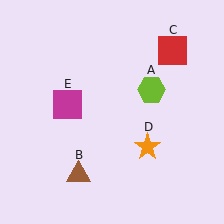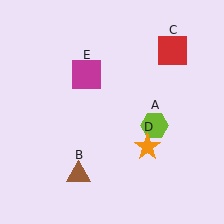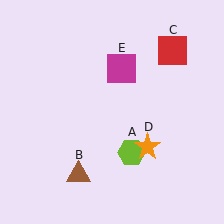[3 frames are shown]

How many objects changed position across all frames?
2 objects changed position: lime hexagon (object A), magenta square (object E).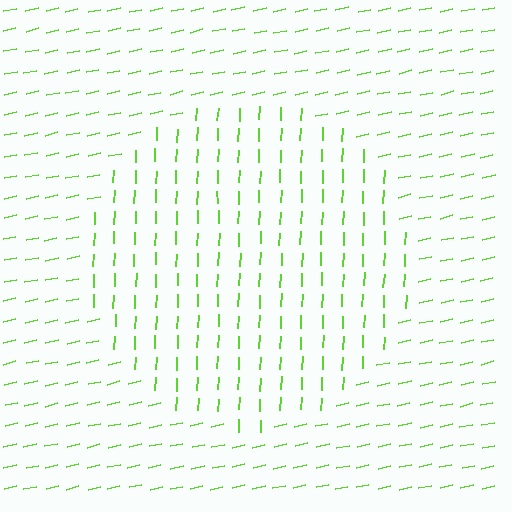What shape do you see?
I see a circle.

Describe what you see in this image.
The image is filled with small lime line segments. A circle region in the image has lines oriented differently from the surrounding lines, creating a visible texture boundary.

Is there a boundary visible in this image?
Yes, there is a texture boundary formed by a change in line orientation.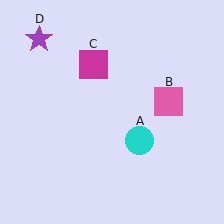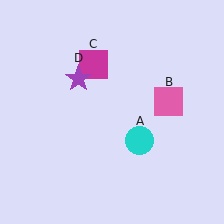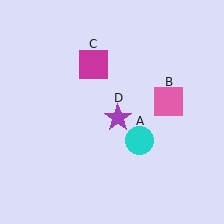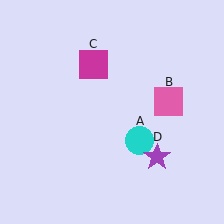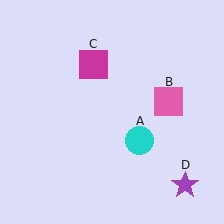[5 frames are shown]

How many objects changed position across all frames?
1 object changed position: purple star (object D).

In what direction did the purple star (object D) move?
The purple star (object D) moved down and to the right.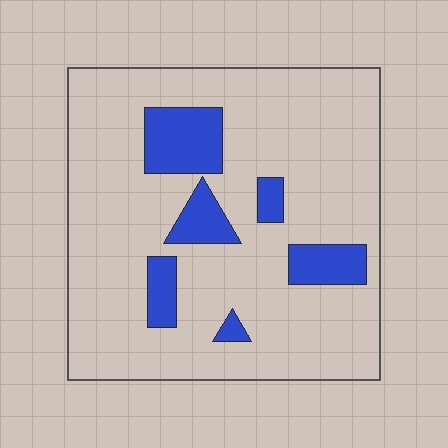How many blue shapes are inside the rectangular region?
6.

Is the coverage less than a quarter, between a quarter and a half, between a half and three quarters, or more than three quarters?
Less than a quarter.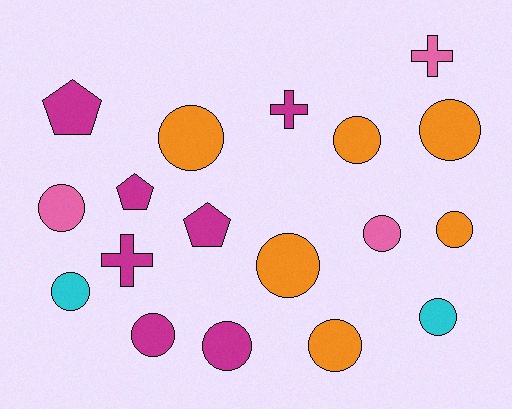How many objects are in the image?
There are 18 objects.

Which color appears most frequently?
Magenta, with 7 objects.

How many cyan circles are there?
There are 2 cyan circles.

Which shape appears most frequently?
Circle, with 12 objects.